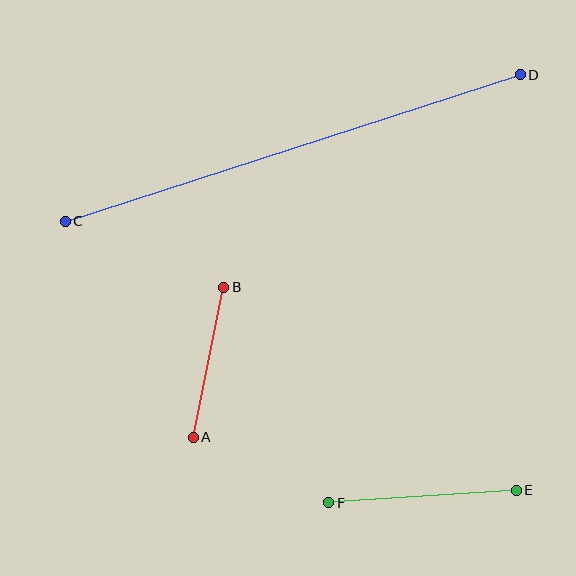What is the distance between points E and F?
The distance is approximately 188 pixels.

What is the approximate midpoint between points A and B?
The midpoint is at approximately (209, 362) pixels.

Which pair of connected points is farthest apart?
Points C and D are farthest apart.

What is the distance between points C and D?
The distance is approximately 478 pixels.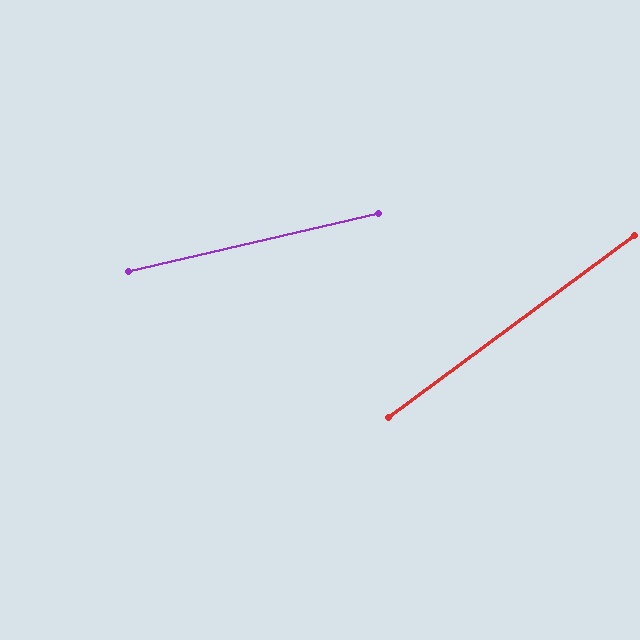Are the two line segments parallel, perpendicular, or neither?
Neither parallel nor perpendicular — they differ by about 23°.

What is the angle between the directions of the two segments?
Approximately 23 degrees.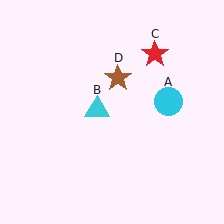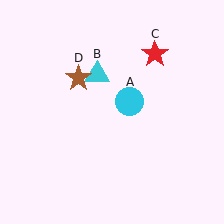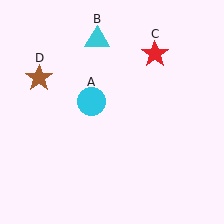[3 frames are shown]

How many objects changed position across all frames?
3 objects changed position: cyan circle (object A), cyan triangle (object B), brown star (object D).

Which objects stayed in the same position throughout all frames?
Red star (object C) remained stationary.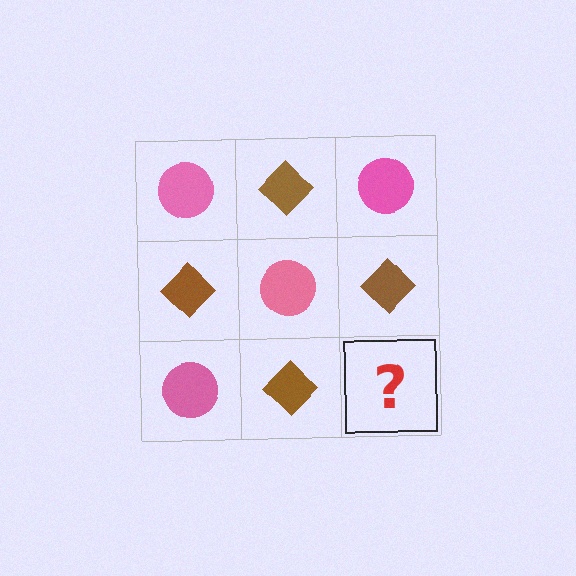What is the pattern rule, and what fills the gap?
The rule is that it alternates pink circle and brown diamond in a checkerboard pattern. The gap should be filled with a pink circle.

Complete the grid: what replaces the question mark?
The question mark should be replaced with a pink circle.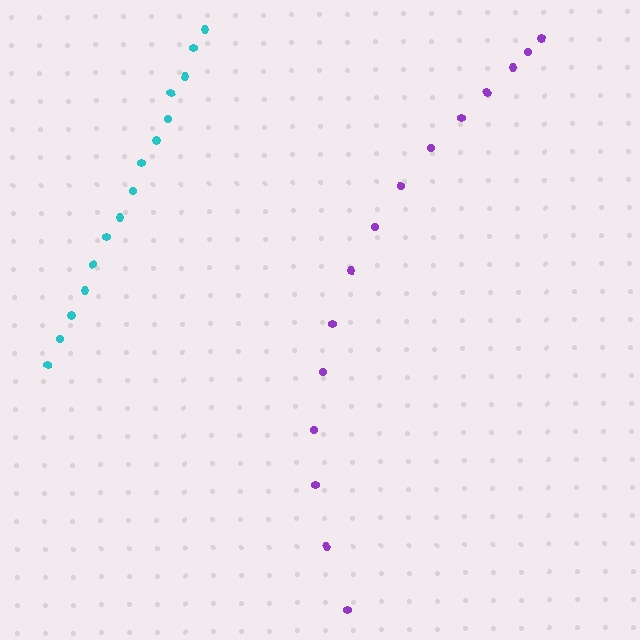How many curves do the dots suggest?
There are 2 distinct paths.